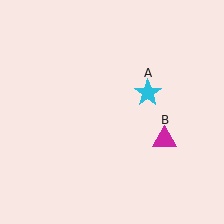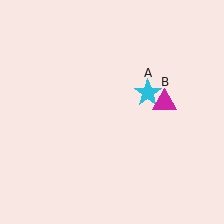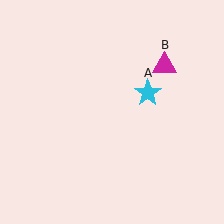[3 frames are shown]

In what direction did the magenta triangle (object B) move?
The magenta triangle (object B) moved up.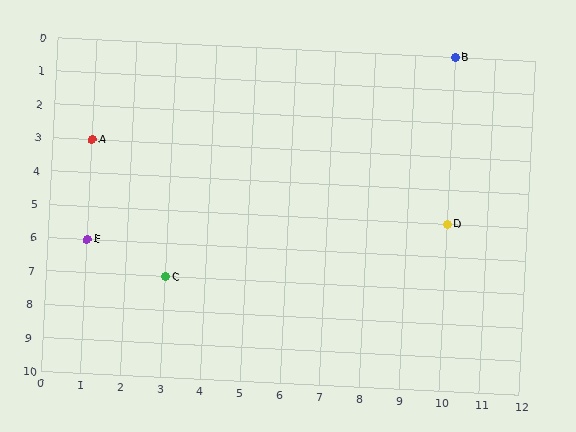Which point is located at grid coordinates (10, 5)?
Point D is at (10, 5).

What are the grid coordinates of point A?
Point A is at grid coordinates (1, 3).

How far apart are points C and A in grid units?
Points C and A are 2 columns and 4 rows apart (about 4.5 grid units diagonally).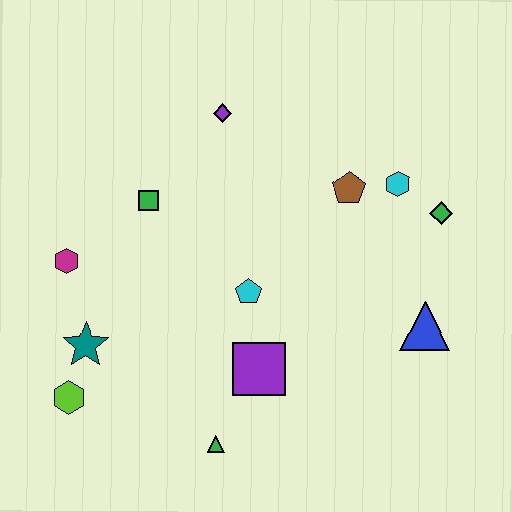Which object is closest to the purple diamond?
The green square is closest to the purple diamond.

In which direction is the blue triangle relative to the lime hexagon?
The blue triangle is to the right of the lime hexagon.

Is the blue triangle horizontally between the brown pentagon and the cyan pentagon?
No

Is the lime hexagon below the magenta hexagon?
Yes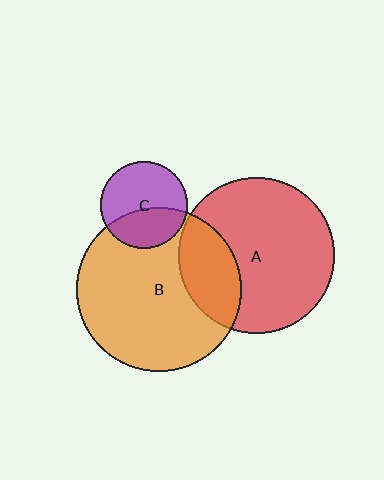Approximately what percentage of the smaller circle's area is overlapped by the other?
Approximately 40%.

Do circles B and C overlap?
Yes.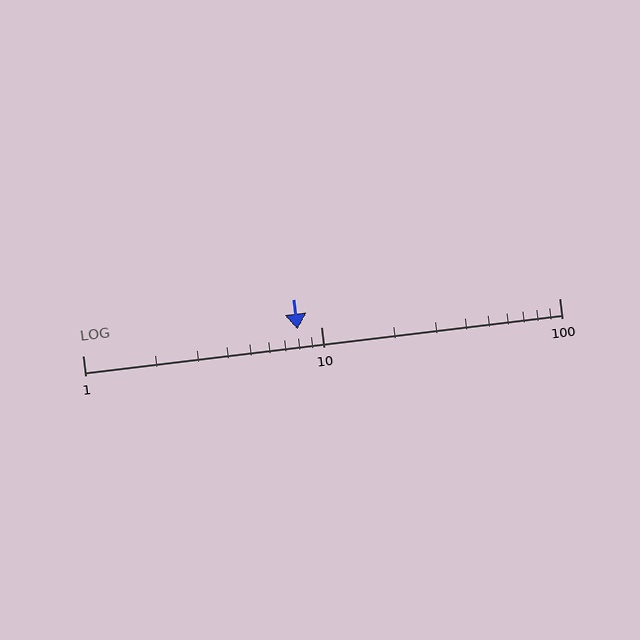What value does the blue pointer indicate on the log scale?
The pointer indicates approximately 8.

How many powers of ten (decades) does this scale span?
The scale spans 2 decades, from 1 to 100.